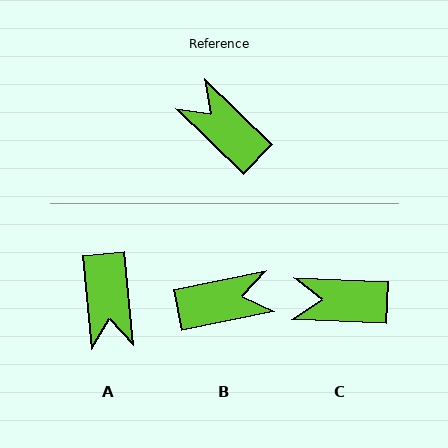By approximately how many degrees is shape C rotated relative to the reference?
Approximately 42 degrees counter-clockwise.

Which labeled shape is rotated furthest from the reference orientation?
A, about 140 degrees away.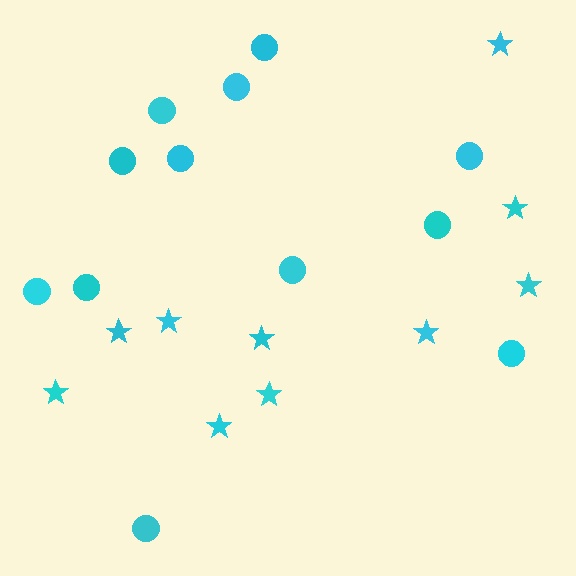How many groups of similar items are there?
There are 2 groups: one group of circles (12) and one group of stars (10).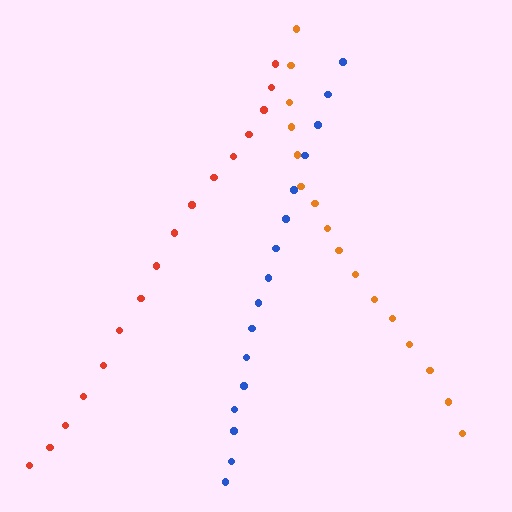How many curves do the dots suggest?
There are 3 distinct paths.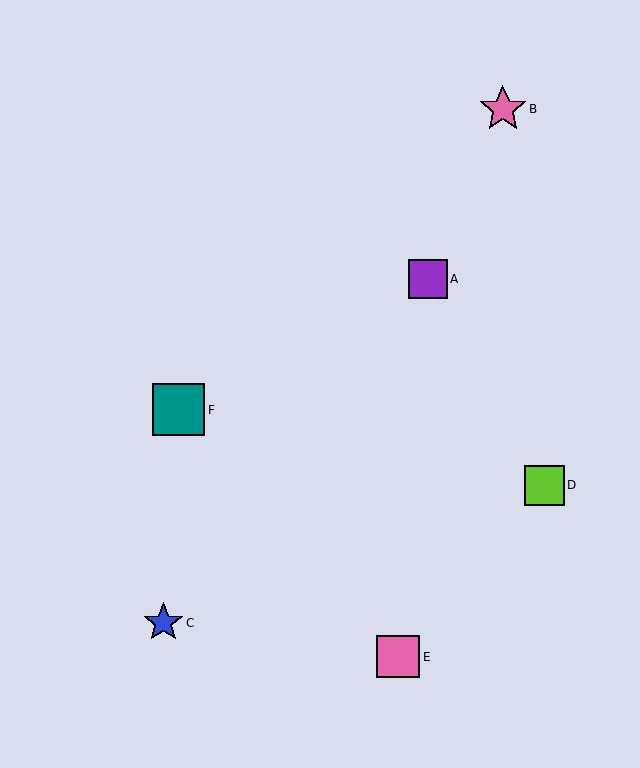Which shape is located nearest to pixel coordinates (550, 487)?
The lime square (labeled D) at (544, 485) is nearest to that location.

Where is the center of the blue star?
The center of the blue star is at (163, 623).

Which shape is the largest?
The teal square (labeled F) is the largest.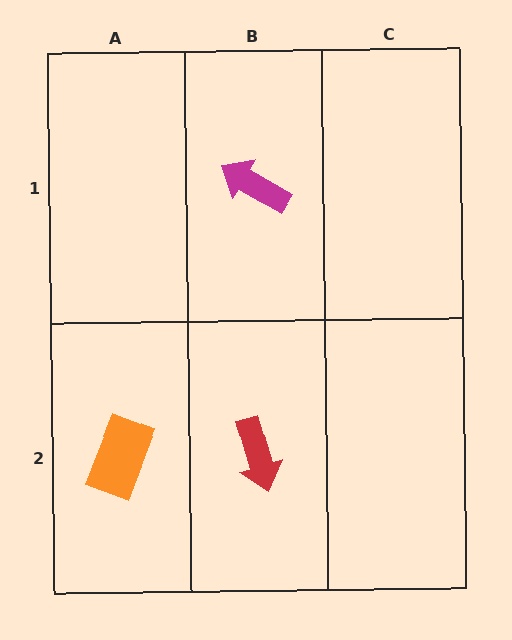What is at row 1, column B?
A magenta arrow.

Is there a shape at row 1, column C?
No, that cell is empty.